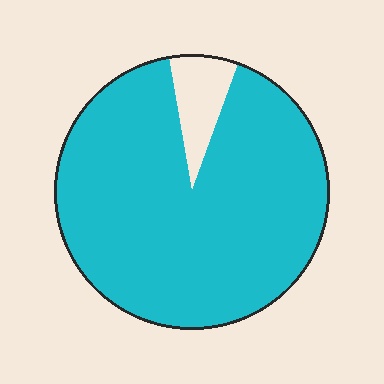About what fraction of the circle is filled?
About nine tenths (9/10).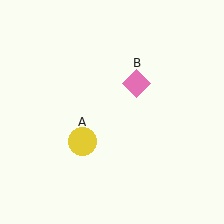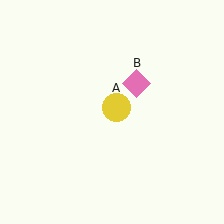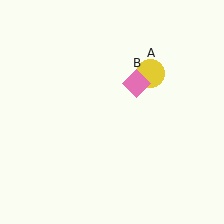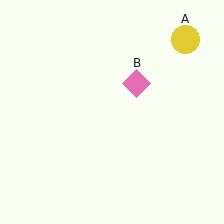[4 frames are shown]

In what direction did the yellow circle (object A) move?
The yellow circle (object A) moved up and to the right.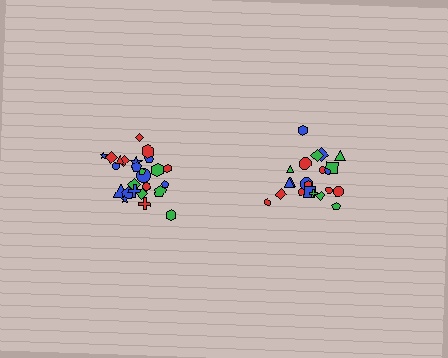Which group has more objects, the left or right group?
The left group.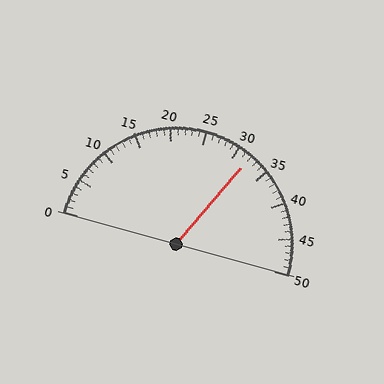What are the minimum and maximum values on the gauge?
The gauge ranges from 0 to 50.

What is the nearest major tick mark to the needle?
The nearest major tick mark is 30.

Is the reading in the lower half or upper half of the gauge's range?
The reading is in the upper half of the range (0 to 50).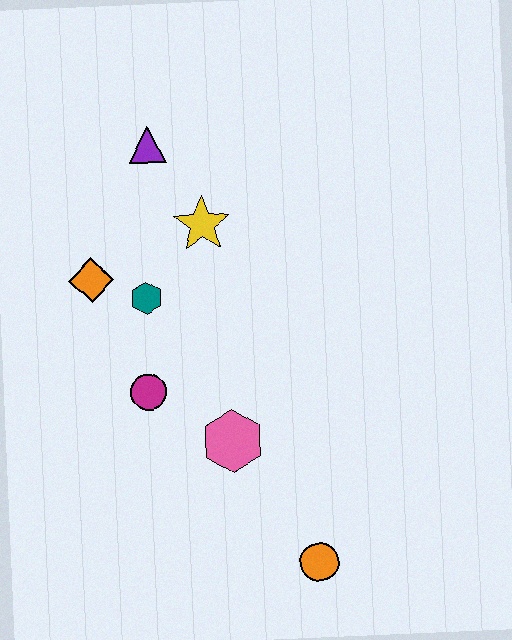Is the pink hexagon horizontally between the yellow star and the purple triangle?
No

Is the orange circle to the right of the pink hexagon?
Yes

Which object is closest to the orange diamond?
The teal hexagon is closest to the orange diamond.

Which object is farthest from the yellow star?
The orange circle is farthest from the yellow star.